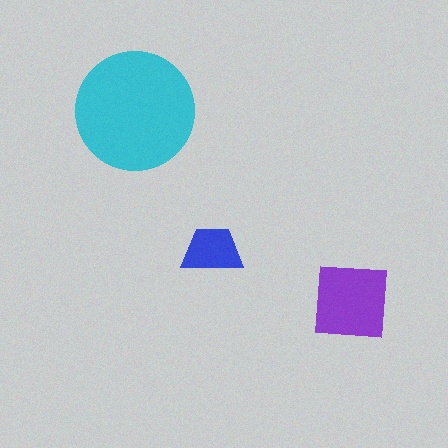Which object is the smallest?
The blue trapezoid.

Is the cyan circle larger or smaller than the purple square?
Larger.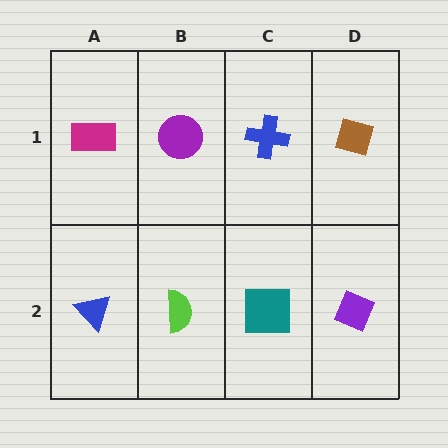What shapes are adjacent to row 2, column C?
A blue cross (row 1, column C), a lime semicircle (row 2, column B), a purple diamond (row 2, column D).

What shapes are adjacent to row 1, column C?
A teal square (row 2, column C), a purple circle (row 1, column B), a brown diamond (row 1, column D).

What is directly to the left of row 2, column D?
A teal square.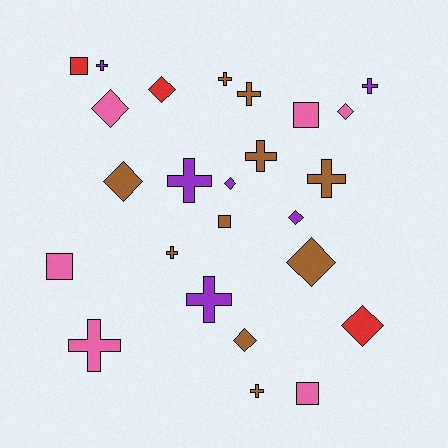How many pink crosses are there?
There is 1 pink cross.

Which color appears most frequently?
Brown, with 10 objects.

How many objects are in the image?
There are 25 objects.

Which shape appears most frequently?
Cross, with 11 objects.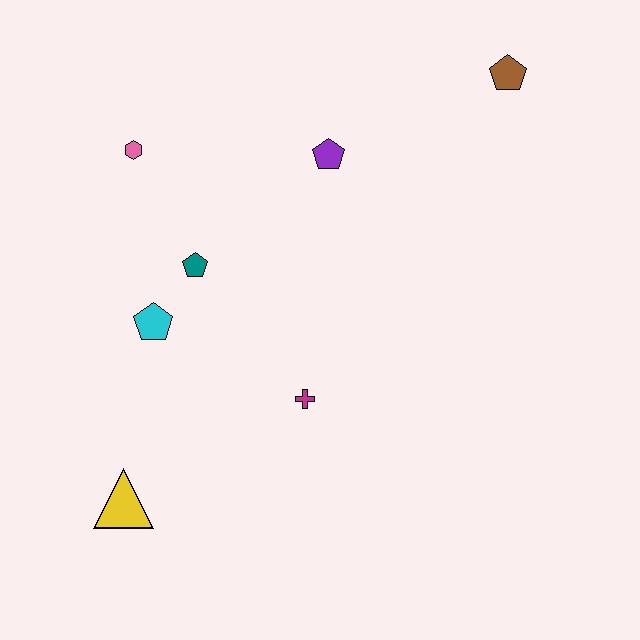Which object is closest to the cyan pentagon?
The teal pentagon is closest to the cyan pentagon.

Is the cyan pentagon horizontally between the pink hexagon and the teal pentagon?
Yes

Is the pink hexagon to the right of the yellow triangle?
Yes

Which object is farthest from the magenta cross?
The brown pentagon is farthest from the magenta cross.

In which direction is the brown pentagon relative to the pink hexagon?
The brown pentagon is to the right of the pink hexagon.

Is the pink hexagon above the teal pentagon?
Yes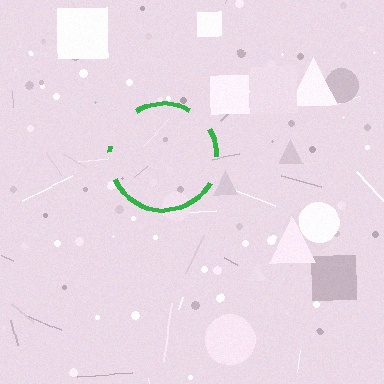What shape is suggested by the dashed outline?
The dashed outline suggests a circle.